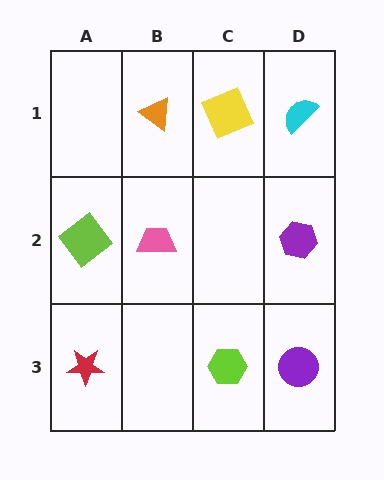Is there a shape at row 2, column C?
No, that cell is empty.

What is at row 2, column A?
A lime diamond.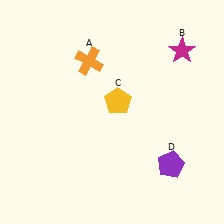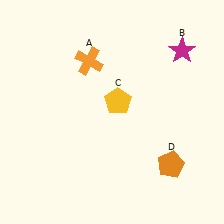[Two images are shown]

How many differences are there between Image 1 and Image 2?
There is 1 difference between the two images.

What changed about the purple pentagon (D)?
In Image 1, D is purple. In Image 2, it changed to orange.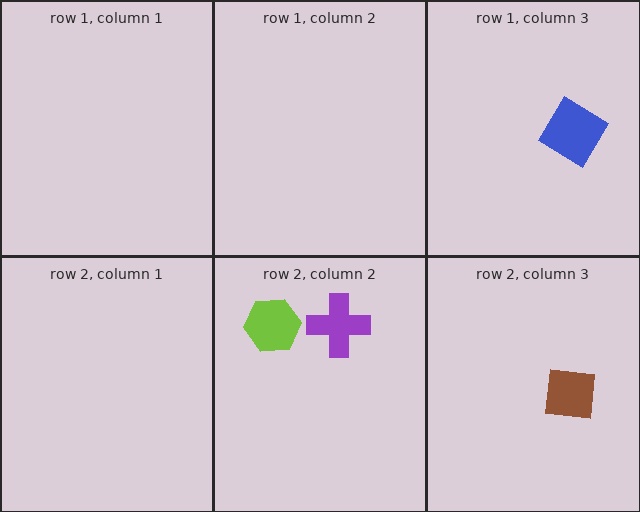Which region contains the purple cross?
The row 2, column 2 region.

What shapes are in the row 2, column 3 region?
The brown square.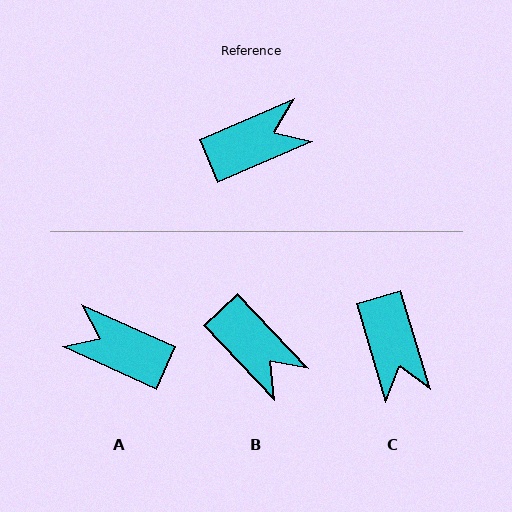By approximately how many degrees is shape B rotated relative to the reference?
Approximately 70 degrees clockwise.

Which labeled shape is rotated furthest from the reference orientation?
A, about 132 degrees away.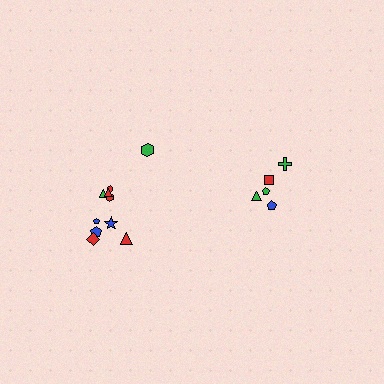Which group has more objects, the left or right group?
The left group.